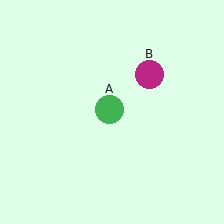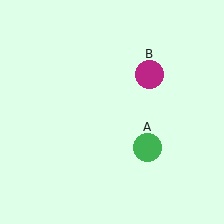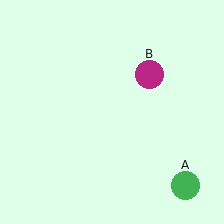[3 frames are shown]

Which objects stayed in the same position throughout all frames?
Magenta circle (object B) remained stationary.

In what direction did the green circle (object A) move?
The green circle (object A) moved down and to the right.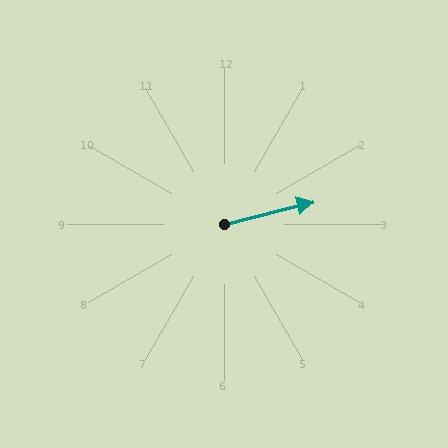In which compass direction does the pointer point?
East.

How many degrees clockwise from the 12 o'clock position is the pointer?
Approximately 76 degrees.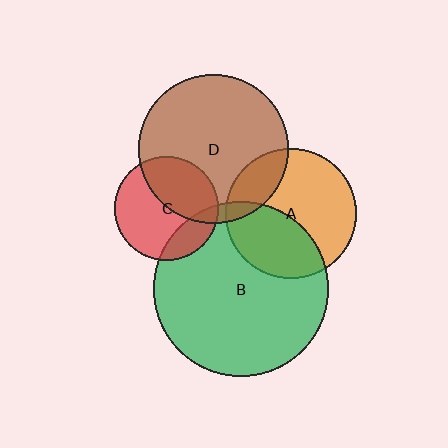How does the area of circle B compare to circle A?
Approximately 1.8 times.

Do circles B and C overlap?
Yes.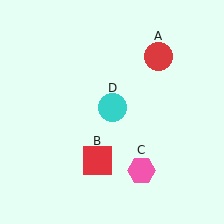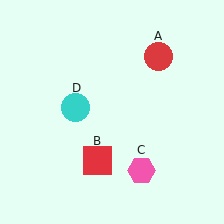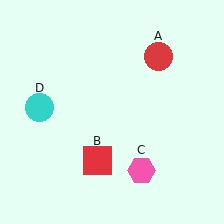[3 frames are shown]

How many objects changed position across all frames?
1 object changed position: cyan circle (object D).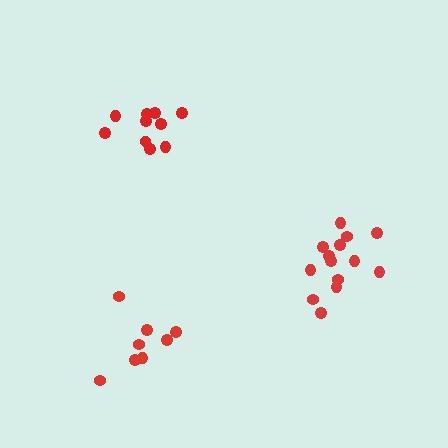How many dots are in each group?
Group 1: 14 dots, Group 2: 8 dots, Group 3: 10 dots (32 total).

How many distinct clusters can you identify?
There are 3 distinct clusters.